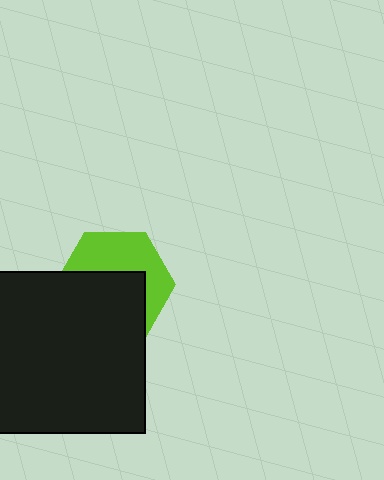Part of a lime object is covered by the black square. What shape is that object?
It is a hexagon.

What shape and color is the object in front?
The object in front is a black square.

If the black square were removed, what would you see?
You would see the complete lime hexagon.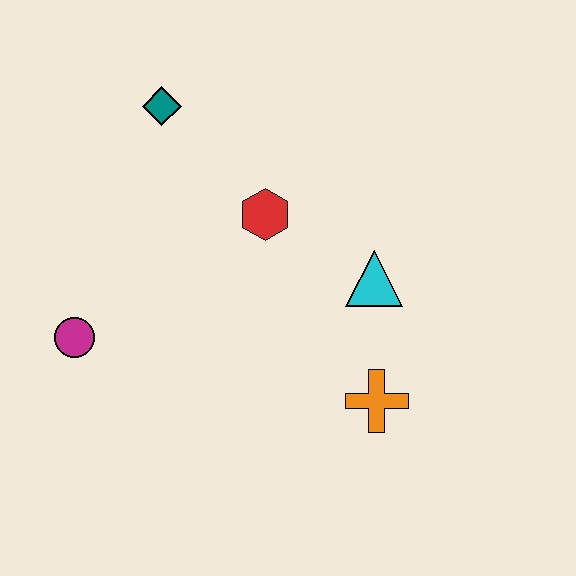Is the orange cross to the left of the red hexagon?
No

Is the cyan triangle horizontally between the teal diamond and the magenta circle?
No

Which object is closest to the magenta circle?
The red hexagon is closest to the magenta circle.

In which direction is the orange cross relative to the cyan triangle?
The orange cross is below the cyan triangle.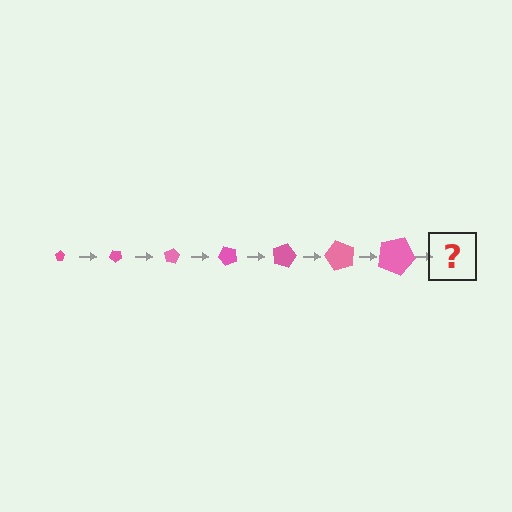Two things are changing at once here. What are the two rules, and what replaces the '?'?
The two rules are that the pentagon grows larger each step and it rotates 40 degrees each step. The '?' should be a pentagon, larger than the previous one and rotated 280 degrees from the start.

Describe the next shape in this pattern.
It should be a pentagon, larger than the previous one and rotated 280 degrees from the start.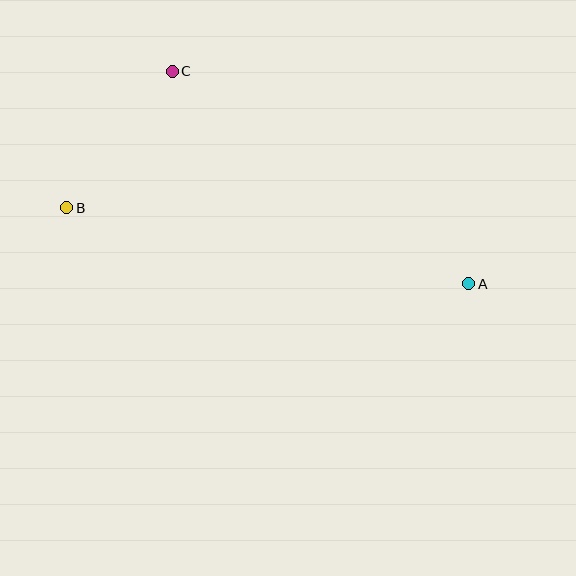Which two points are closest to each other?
Points B and C are closest to each other.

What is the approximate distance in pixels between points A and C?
The distance between A and C is approximately 365 pixels.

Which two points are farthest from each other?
Points A and B are farthest from each other.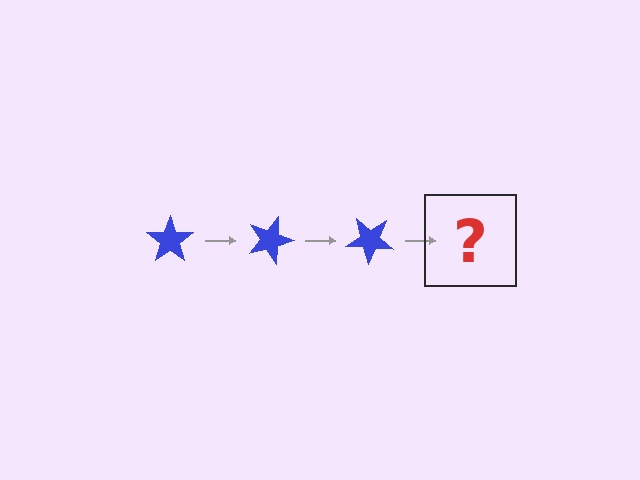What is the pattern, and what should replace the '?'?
The pattern is that the star rotates 20 degrees each step. The '?' should be a blue star rotated 60 degrees.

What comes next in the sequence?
The next element should be a blue star rotated 60 degrees.